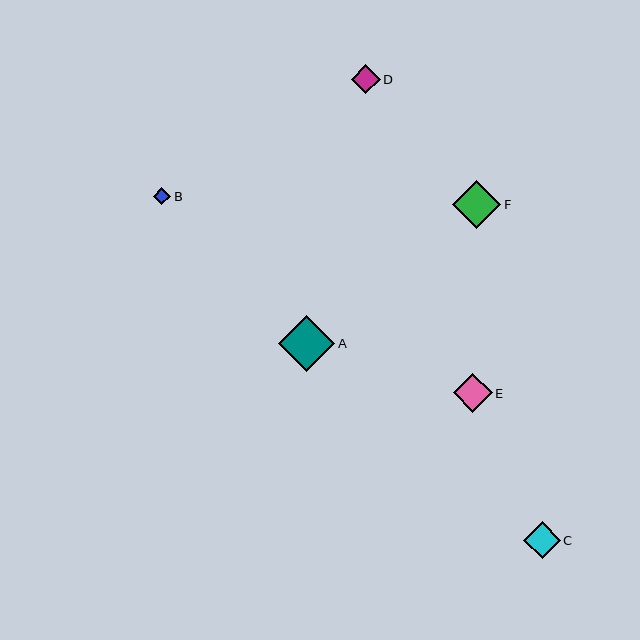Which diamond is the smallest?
Diamond B is the smallest with a size of approximately 17 pixels.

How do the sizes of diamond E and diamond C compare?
Diamond E and diamond C are approximately the same size.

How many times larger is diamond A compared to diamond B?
Diamond A is approximately 3.2 times the size of diamond B.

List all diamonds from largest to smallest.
From largest to smallest: A, F, E, C, D, B.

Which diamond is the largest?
Diamond A is the largest with a size of approximately 56 pixels.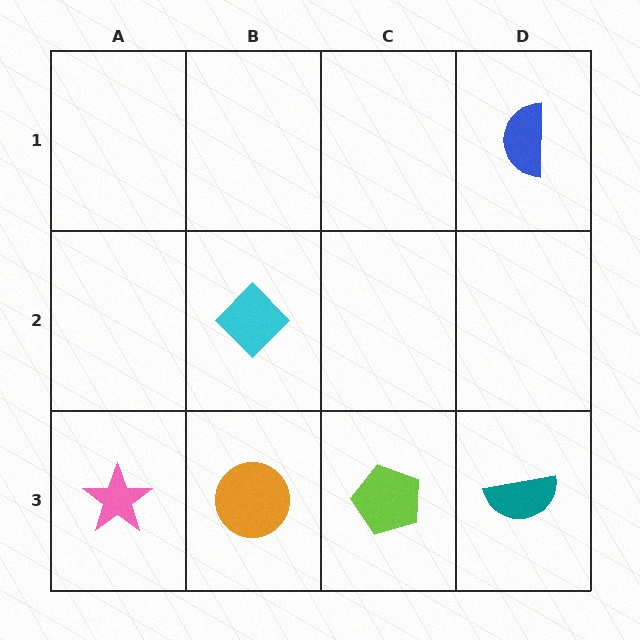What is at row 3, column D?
A teal semicircle.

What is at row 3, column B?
An orange circle.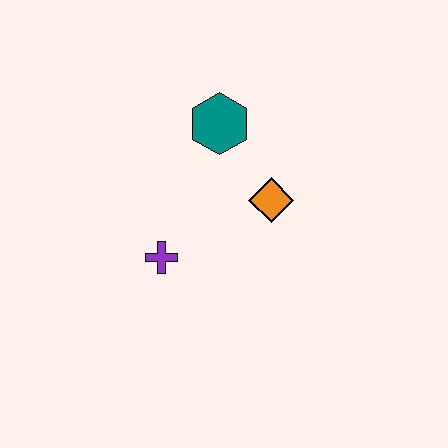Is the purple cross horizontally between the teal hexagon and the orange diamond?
No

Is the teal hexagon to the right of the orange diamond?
No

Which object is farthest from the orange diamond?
The purple cross is farthest from the orange diamond.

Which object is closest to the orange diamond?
The teal hexagon is closest to the orange diamond.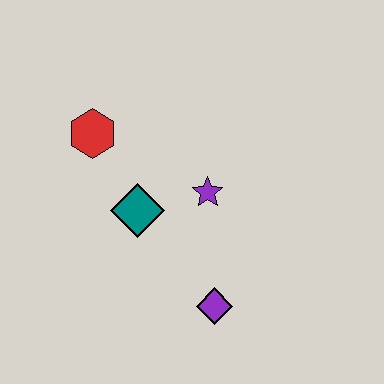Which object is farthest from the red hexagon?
The purple diamond is farthest from the red hexagon.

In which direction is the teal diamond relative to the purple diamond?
The teal diamond is above the purple diamond.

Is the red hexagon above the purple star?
Yes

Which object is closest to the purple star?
The teal diamond is closest to the purple star.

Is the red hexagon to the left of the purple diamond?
Yes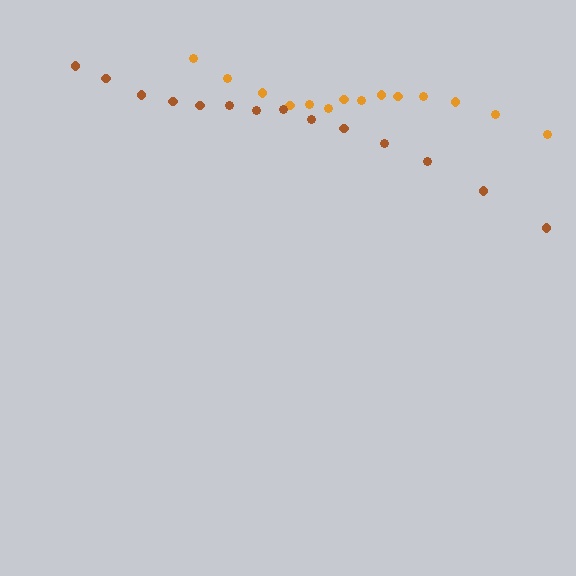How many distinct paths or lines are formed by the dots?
There are 2 distinct paths.